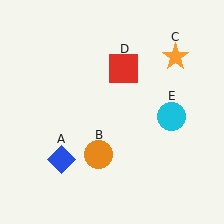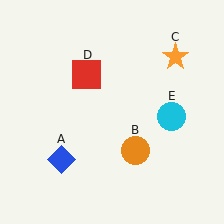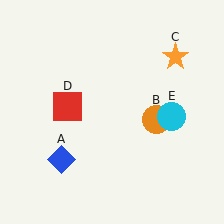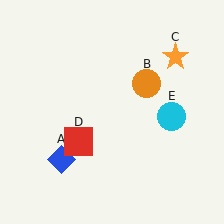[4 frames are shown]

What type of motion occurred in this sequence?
The orange circle (object B), red square (object D) rotated counterclockwise around the center of the scene.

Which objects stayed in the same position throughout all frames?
Blue diamond (object A) and orange star (object C) and cyan circle (object E) remained stationary.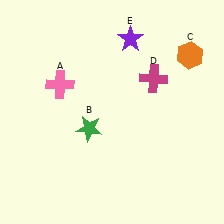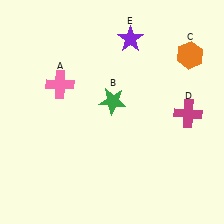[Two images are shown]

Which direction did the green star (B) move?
The green star (B) moved up.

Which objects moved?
The objects that moved are: the green star (B), the magenta cross (D).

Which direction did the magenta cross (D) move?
The magenta cross (D) moved down.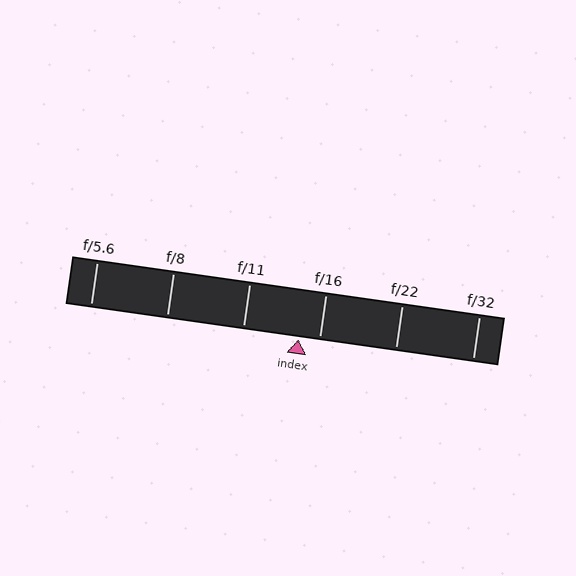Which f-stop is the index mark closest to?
The index mark is closest to f/16.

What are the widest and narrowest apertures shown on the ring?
The widest aperture shown is f/5.6 and the narrowest is f/32.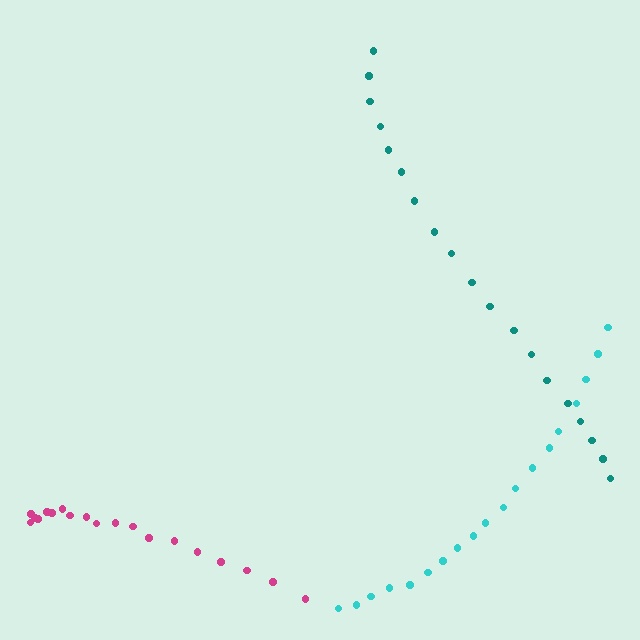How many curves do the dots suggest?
There are 3 distinct paths.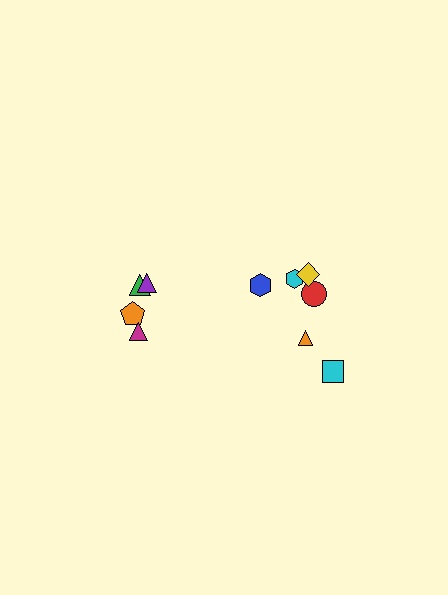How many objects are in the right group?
There are 6 objects.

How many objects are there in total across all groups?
There are 10 objects.